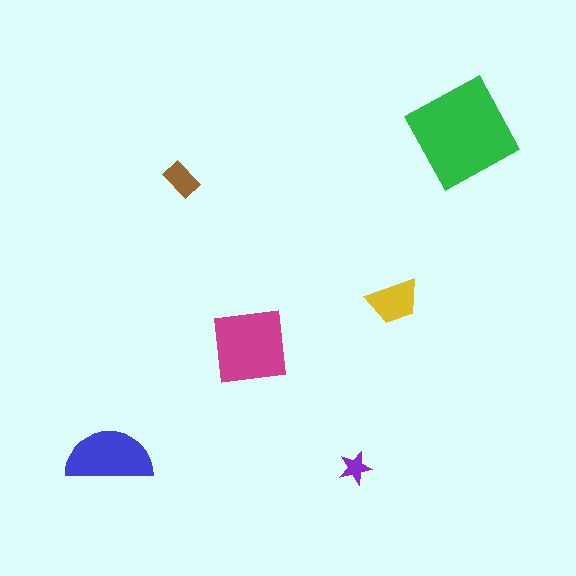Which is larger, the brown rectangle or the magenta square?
The magenta square.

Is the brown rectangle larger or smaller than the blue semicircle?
Smaller.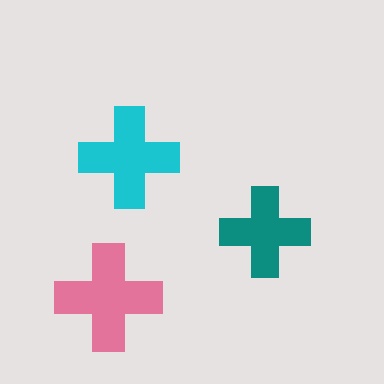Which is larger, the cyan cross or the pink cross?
The pink one.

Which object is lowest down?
The pink cross is bottommost.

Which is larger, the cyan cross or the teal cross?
The cyan one.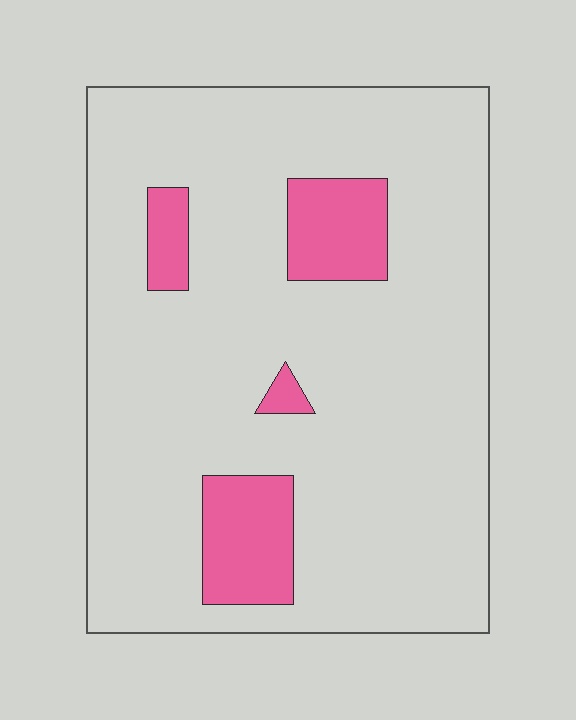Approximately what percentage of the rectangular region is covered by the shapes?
Approximately 15%.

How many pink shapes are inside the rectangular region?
4.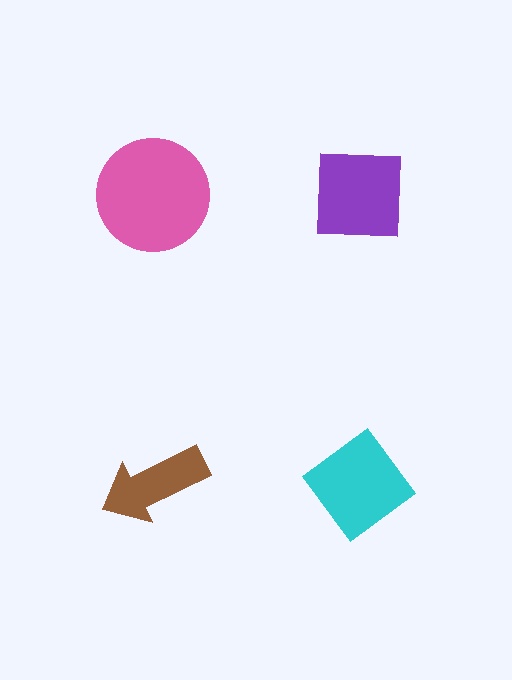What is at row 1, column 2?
A purple square.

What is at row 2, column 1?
A brown arrow.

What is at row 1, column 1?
A pink circle.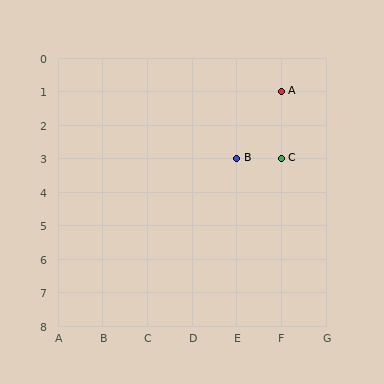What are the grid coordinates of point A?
Point A is at grid coordinates (F, 1).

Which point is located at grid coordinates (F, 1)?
Point A is at (F, 1).